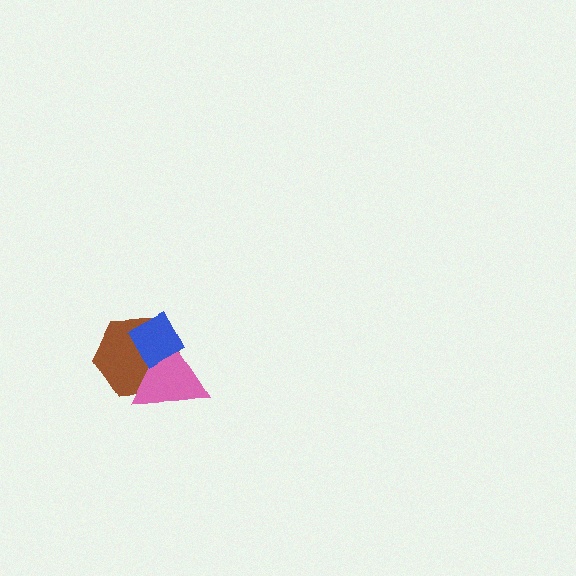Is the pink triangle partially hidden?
Yes, it is partially covered by another shape.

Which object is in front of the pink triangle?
The blue diamond is in front of the pink triangle.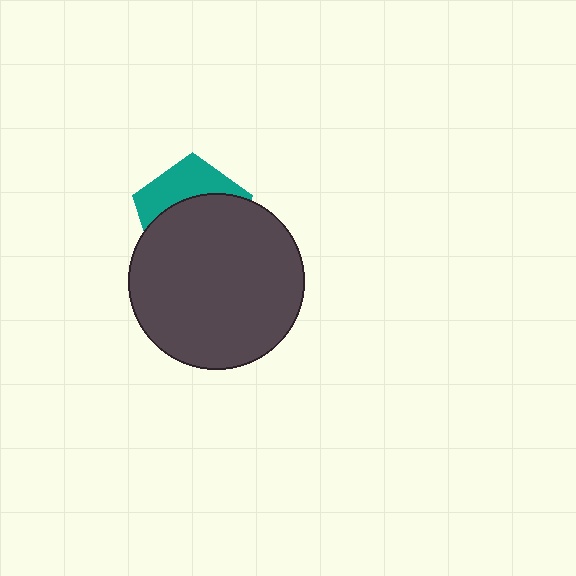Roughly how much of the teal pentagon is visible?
A small part of it is visible (roughly 36%).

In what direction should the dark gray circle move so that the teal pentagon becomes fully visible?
The dark gray circle should move down. That is the shortest direction to clear the overlap and leave the teal pentagon fully visible.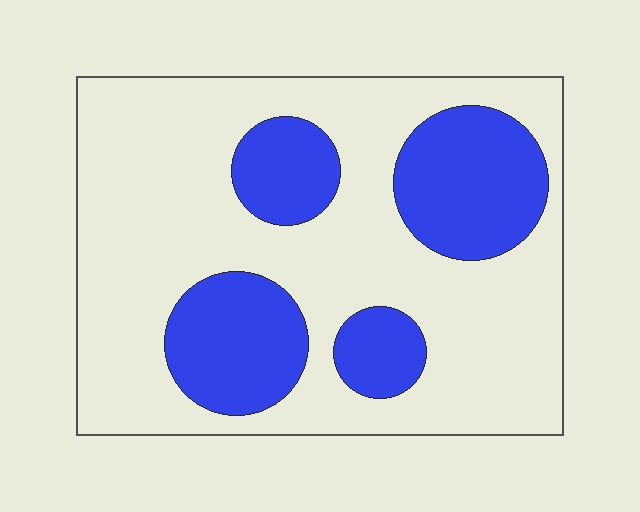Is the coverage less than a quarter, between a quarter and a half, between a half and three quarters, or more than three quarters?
Between a quarter and a half.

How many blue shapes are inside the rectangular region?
4.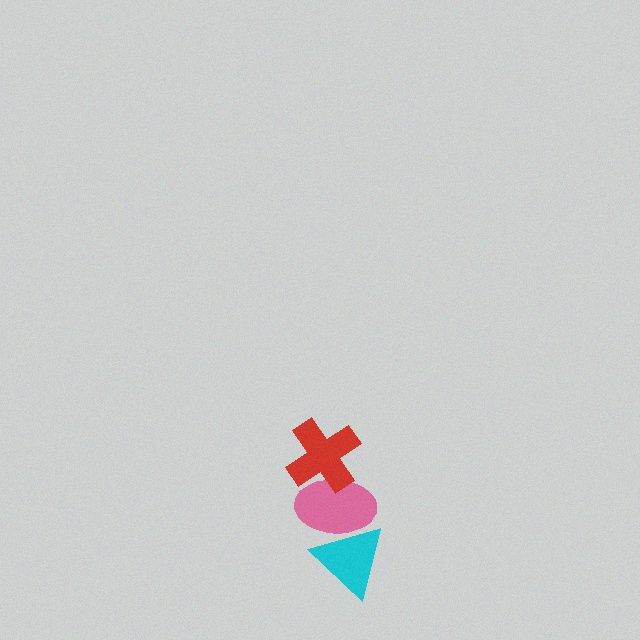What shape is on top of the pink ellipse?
The red cross is on top of the pink ellipse.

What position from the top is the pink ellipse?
The pink ellipse is 2nd from the top.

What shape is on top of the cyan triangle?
The pink ellipse is on top of the cyan triangle.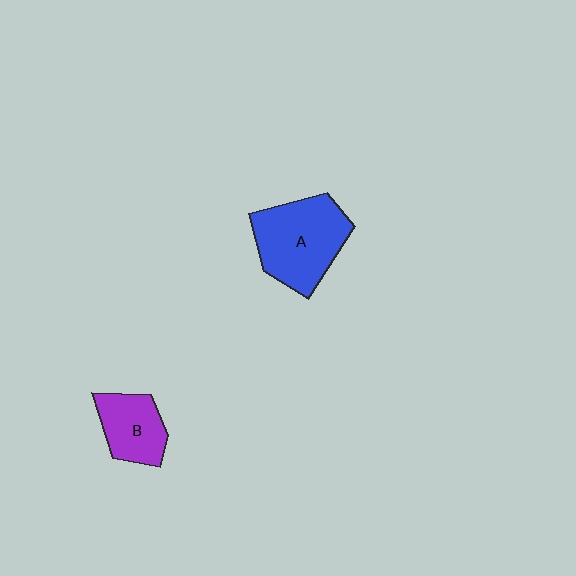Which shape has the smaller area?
Shape B (purple).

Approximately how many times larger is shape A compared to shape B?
Approximately 1.7 times.